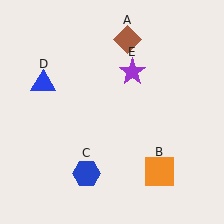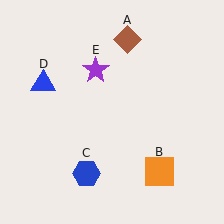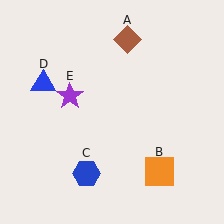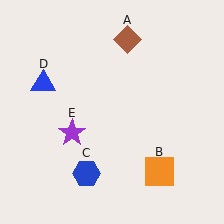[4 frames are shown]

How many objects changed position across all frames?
1 object changed position: purple star (object E).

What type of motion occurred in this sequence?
The purple star (object E) rotated counterclockwise around the center of the scene.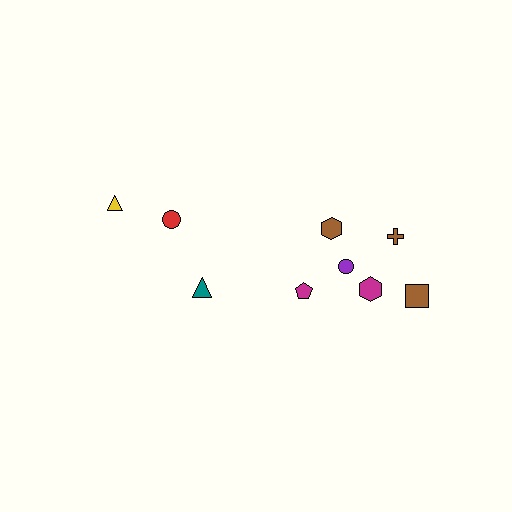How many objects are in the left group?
There are 3 objects.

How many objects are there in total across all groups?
There are 9 objects.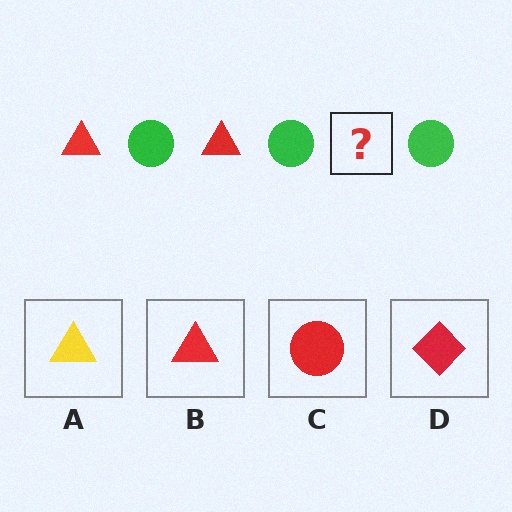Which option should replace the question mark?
Option B.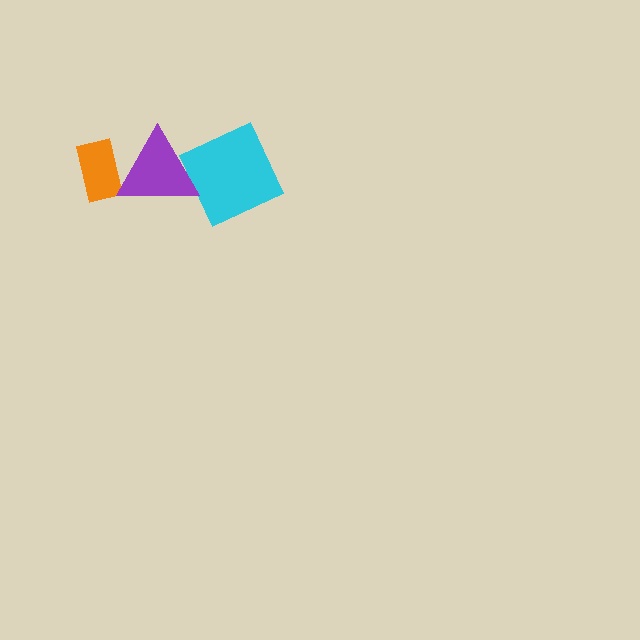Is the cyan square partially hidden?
Yes, it is partially covered by another shape.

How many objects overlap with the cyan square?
1 object overlaps with the cyan square.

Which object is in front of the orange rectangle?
The purple triangle is in front of the orange rectangle.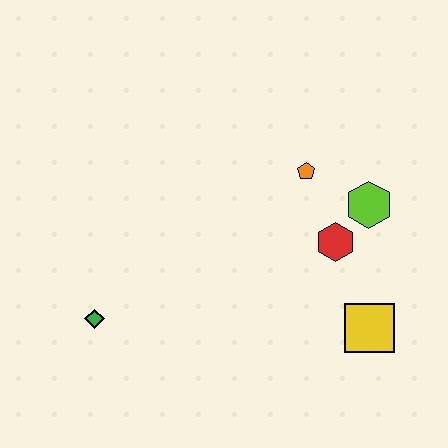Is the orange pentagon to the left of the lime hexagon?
Yes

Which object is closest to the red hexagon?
The lime hexagon is closest to the red hexagon.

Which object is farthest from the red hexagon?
The green diamond is farthest from the red hexagon.